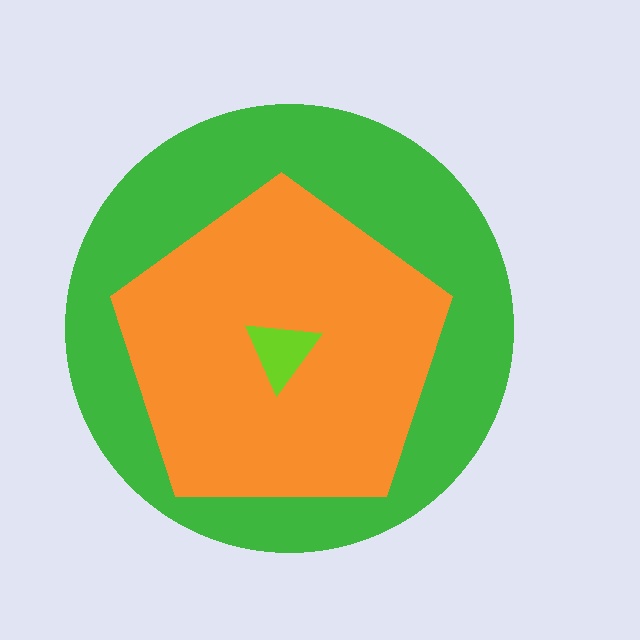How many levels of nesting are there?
3.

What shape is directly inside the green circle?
The orange pentagon.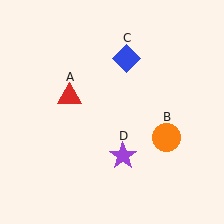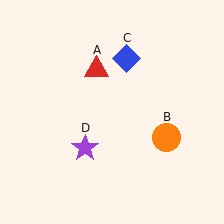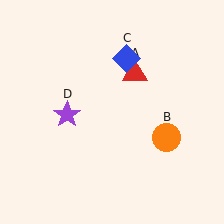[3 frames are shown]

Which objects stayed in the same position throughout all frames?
Orange circle (object B) and blue diamond (object C) remained stationary.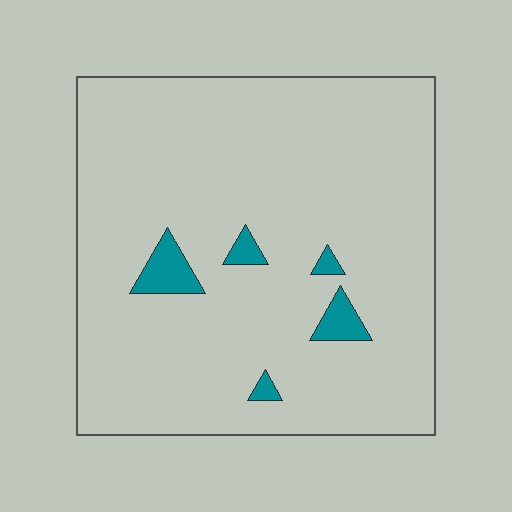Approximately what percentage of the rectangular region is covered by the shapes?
Approximately 5%.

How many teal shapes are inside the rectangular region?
5.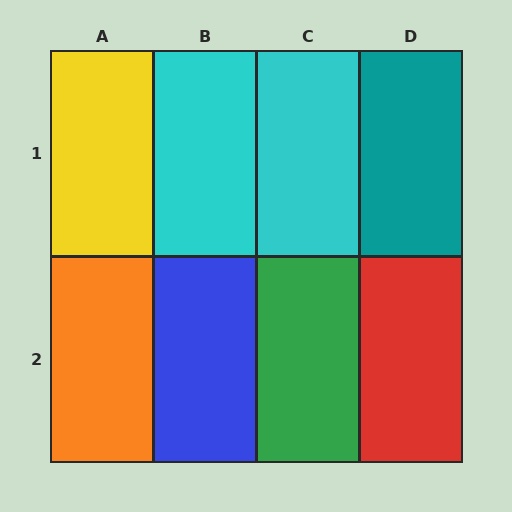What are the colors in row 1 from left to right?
Yellow, cyan, cyan, teal.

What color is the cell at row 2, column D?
Red.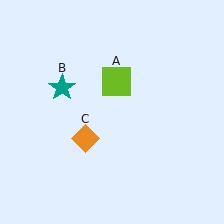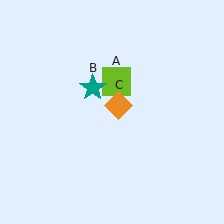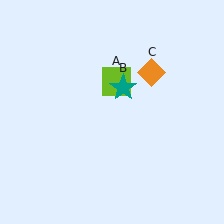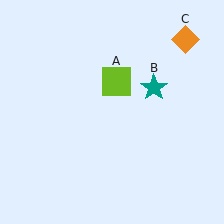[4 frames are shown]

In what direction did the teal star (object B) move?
The teal star (object B) moved right.